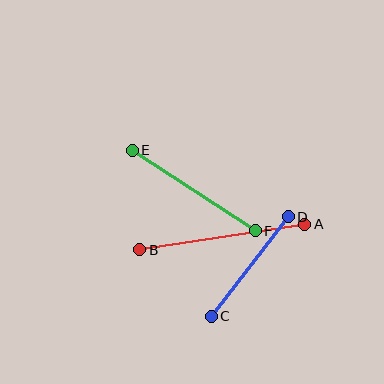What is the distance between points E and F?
The distance is approximately 147 pixels.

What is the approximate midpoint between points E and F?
The midpoint is at approximately (194, 190) pixels.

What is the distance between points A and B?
The distance is approximately 167 pixels.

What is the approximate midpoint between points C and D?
The midpoint is at approximately (250, 266) pixels.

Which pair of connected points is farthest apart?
Points A and B are farthest apart.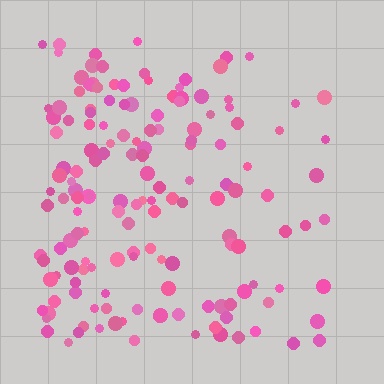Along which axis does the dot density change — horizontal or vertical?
Horizontal.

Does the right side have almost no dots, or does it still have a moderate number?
Still a moderate number, just noticeably fewer than the left.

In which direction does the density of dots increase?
From right to left, with the left side densest.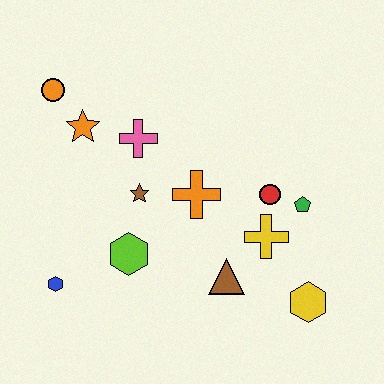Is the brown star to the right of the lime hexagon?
Yes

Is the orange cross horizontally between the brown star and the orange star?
No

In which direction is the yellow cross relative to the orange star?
The yellow cross is to the right of the orange star.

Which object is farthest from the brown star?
The yellow hexagon is farthest from the brown star.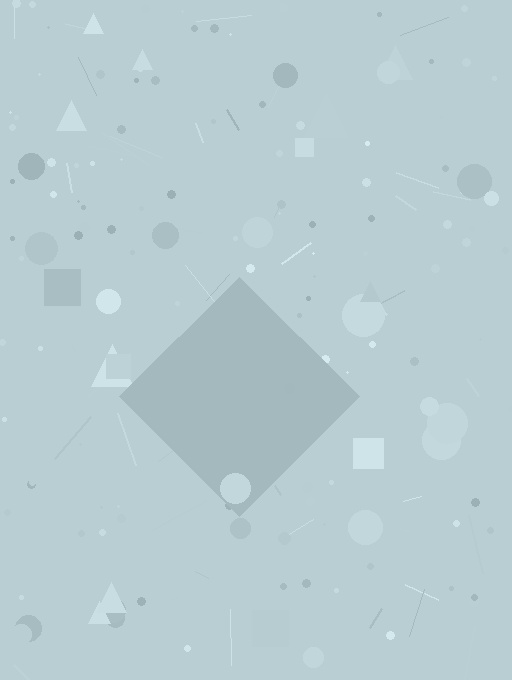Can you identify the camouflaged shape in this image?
The camouflaged shape is a diamond.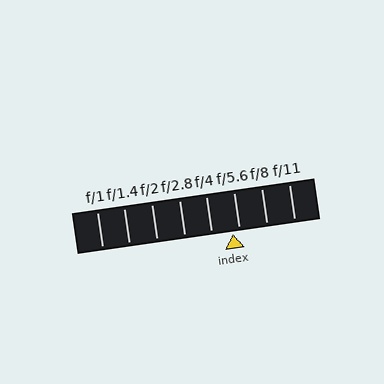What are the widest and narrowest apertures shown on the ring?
The widest aperture shown is f/1 and the narrowest is f/11.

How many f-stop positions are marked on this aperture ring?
There are 8 f-stop positions marked.